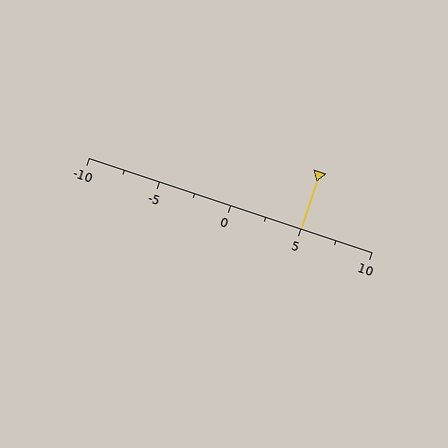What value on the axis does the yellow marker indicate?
The marker indicates approximately 5.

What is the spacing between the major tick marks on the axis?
The major ticks are spaced 5 apart.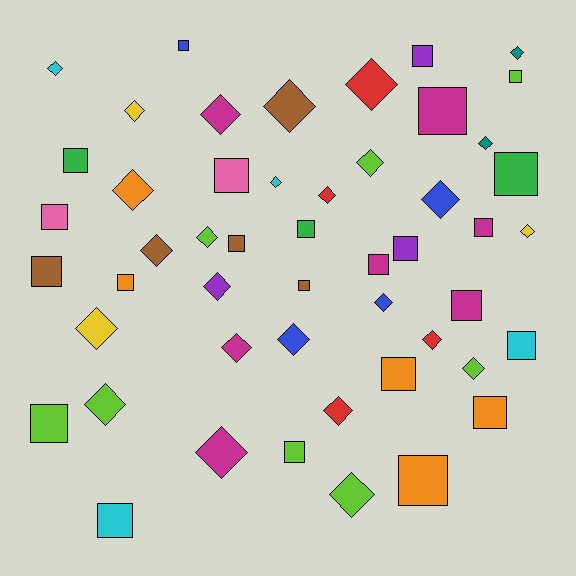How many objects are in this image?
There are 50 objects.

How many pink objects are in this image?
There are 2 pink objects.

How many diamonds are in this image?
There are 26 diamonds.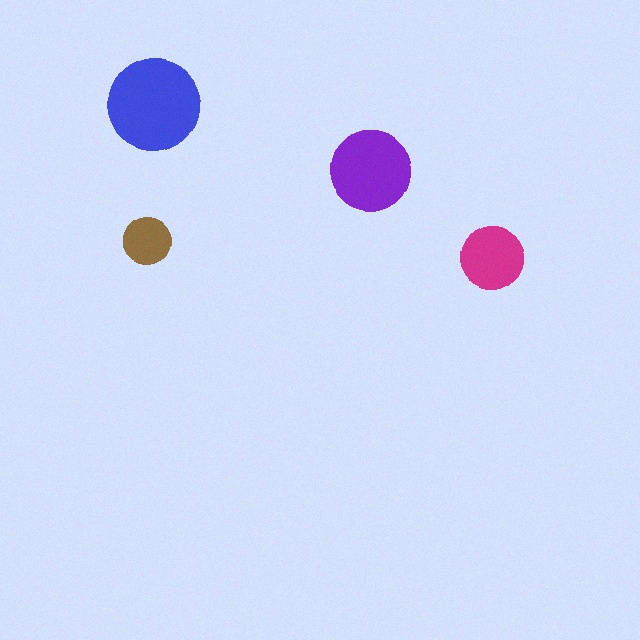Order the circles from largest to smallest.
the blue one, the purple one, the magenta one, the brown one.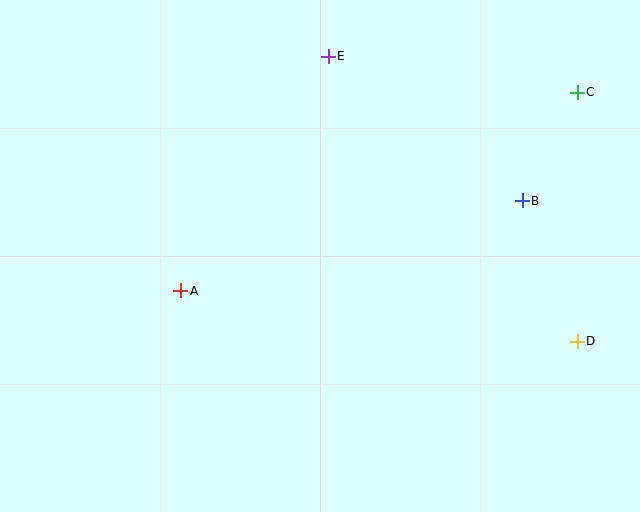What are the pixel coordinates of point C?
Point C is at (577, 92).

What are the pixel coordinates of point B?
Point B is at (522, 201).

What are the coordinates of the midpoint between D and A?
The midpoint between D and A is at (379, 316).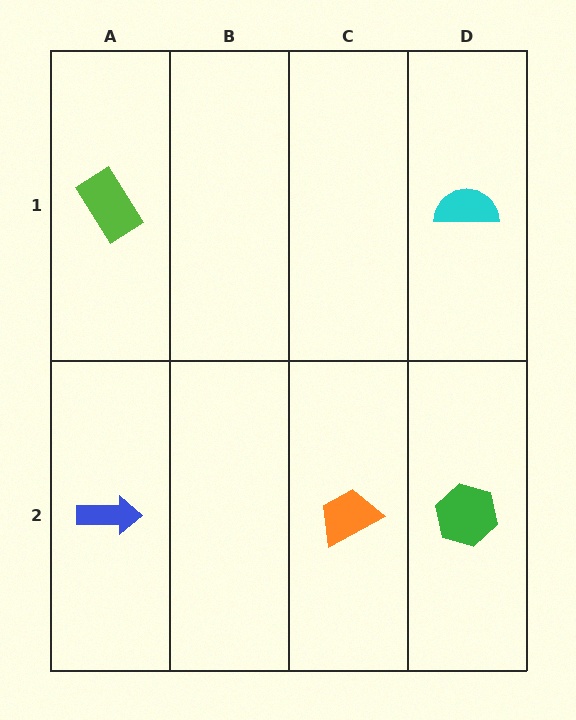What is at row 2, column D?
A green hexagon.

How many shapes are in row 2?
3 shapes.